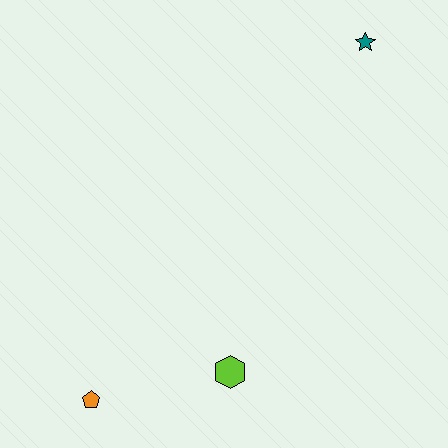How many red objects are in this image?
There are no red objects.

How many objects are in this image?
There are 3 objects.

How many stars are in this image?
There is 1 star.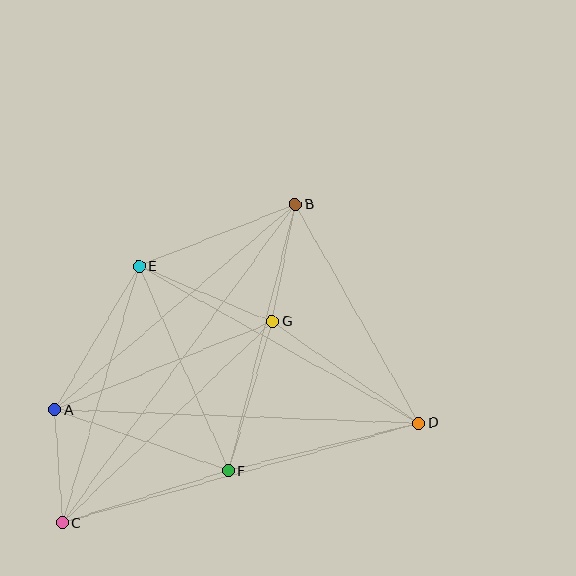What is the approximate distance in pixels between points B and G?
The distance between B and G is approximately 120 pixels.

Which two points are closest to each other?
Points A and C are closest to each other.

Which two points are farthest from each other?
Points B and C are farthest from each other.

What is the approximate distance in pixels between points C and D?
The distance between C and D is approximately 370 pixels.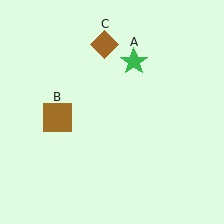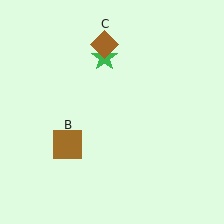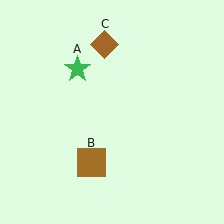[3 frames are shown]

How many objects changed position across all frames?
2 objects changed position: green star (object A), brown square (object B).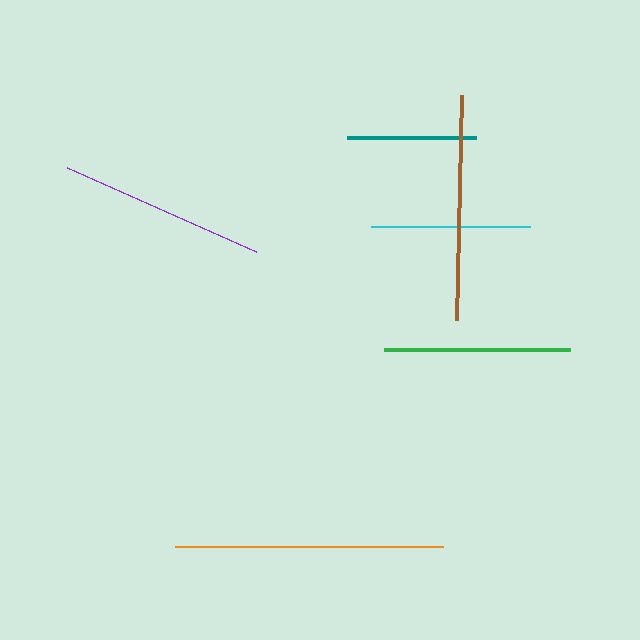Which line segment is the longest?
The orange line is the longest at approximately 268 pixels.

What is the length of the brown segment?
The brown segment is approximately 225 pixels long.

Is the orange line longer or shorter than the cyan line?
The orange line is longer than the cyan line.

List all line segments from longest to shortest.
From longest to shortest: orange, brown, purple, green, cyan, teal.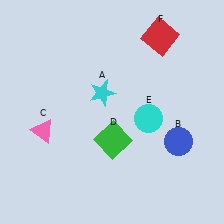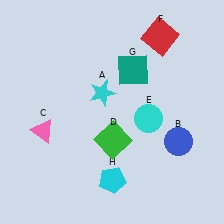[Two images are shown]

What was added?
A teal square (G), a cyan pentagon (H) were added in Image 2.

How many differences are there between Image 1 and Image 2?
There are 2 differences between the two images.